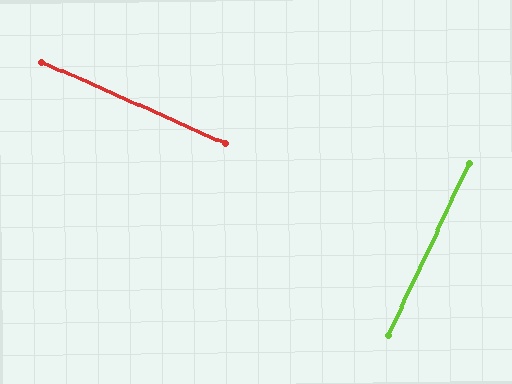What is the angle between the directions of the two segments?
Approximately 89 degrees.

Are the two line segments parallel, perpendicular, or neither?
Perpendicular — they meet at approximately 89°.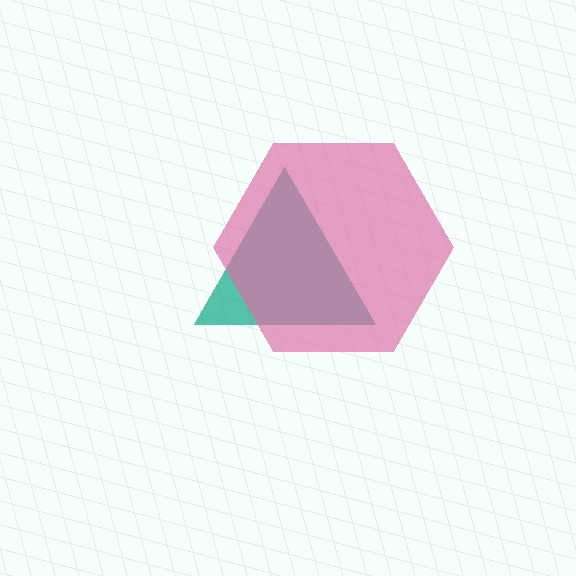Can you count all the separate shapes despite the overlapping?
Yes, there are 2 separate shapes.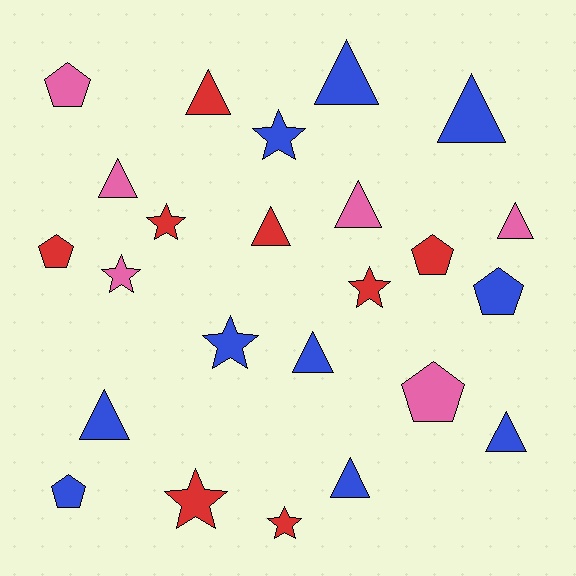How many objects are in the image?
There are 24 objects.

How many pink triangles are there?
There are 3 pink triangles.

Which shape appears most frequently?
Triangle, with 11 objects.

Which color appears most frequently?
Blue, with 10 objects.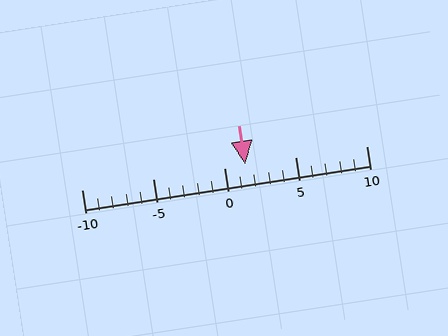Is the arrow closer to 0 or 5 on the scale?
The arrow is closer to 0.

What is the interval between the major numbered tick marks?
The major tick marks are spaced 5 units apart.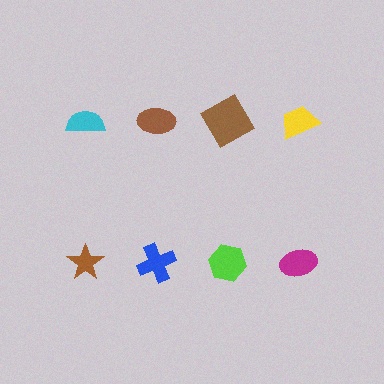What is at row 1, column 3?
A brown square.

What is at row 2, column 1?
A brown star.